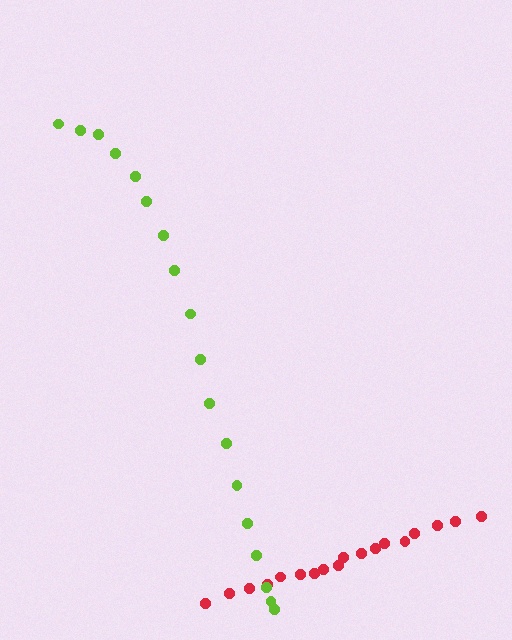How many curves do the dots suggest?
There are 2 distinct paths.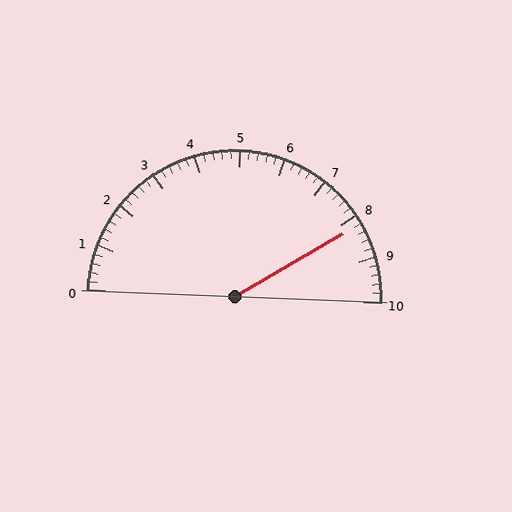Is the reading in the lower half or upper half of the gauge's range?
The reading is in the upper half of the range (0 to 10).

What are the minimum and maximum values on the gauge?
The gauge ranges from 0 to 10.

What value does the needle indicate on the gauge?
The needle indicates approximately 8.2.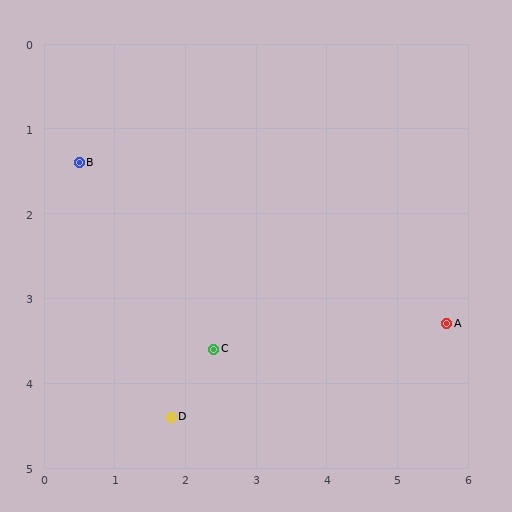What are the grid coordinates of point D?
Point D is at approximately (1.8, 4.4).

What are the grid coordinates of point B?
Point B is at approximately (0.5, 1.4).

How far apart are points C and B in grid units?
Points C and B are about 2.9 grid units apart.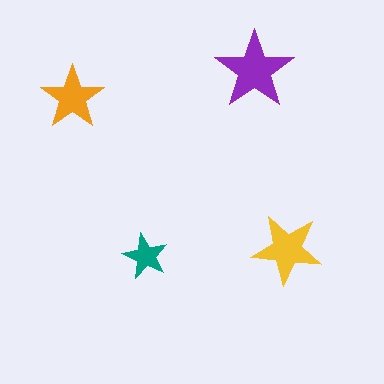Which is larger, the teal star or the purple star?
The purple one.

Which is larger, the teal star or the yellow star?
The yellow one.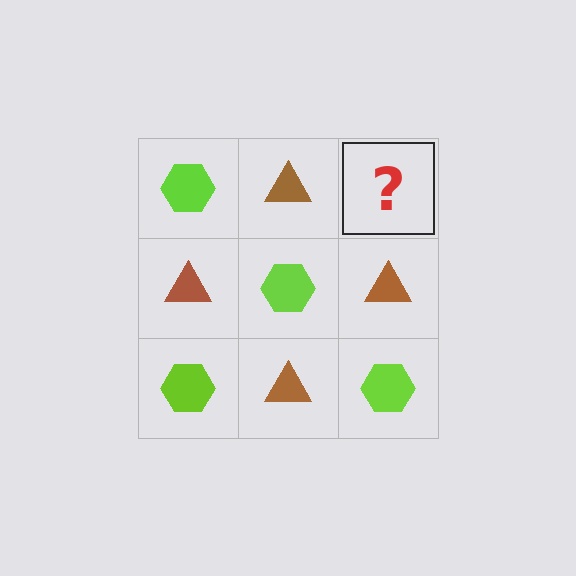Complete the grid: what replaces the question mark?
The question mark should be replaced with a lime hexagon.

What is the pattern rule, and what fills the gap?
The rule is that it alternates lime hexagon and brown triangle in a checkerboard pattern. The gap should be filled with a lime hexagon.